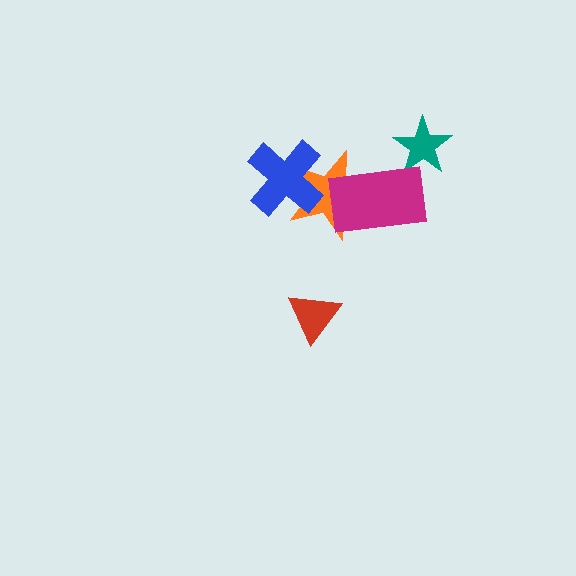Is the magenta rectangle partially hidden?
No, no other shape covers it.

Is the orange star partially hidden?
Yes, it is partially covered by another shape.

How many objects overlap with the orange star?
2 objects overlap with the orange star.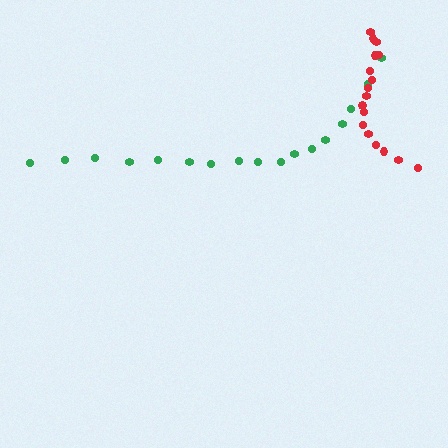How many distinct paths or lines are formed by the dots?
There are 2 distinct paths.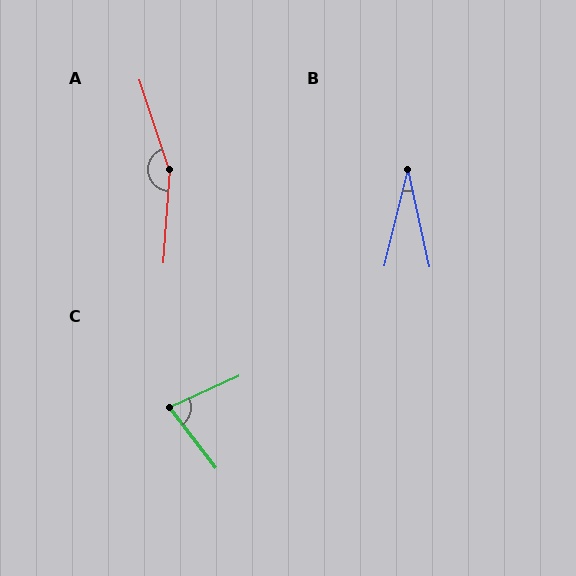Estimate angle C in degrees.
Approximately 77 degrees.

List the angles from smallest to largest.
B (26°), C (77°), A (158°).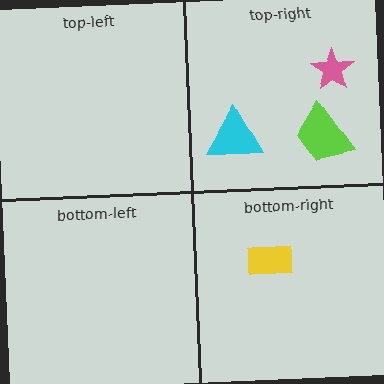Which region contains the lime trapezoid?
The top-right region.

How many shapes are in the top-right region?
3.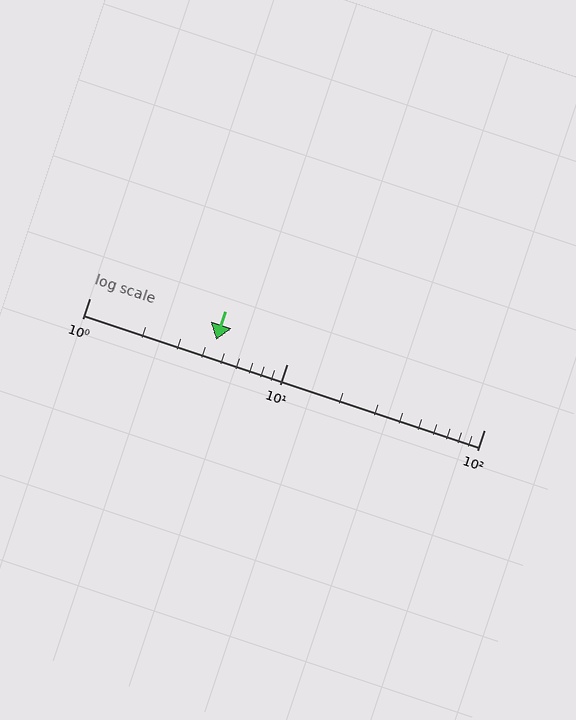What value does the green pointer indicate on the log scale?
The pointer indicates approximately 4.4.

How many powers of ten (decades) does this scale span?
The scale spans 2 decades, from 1 to 100.